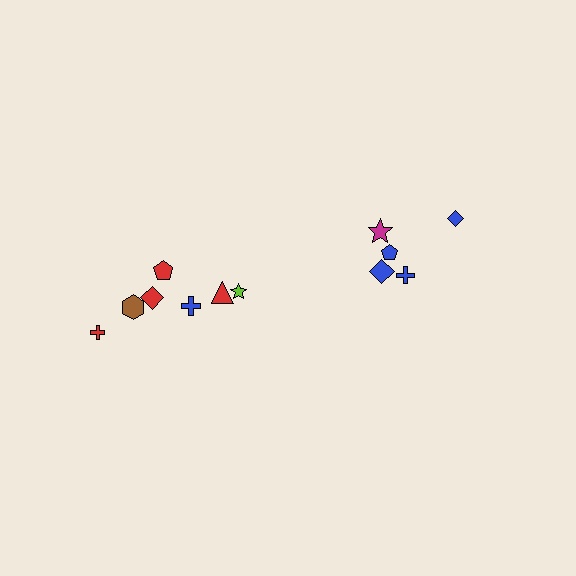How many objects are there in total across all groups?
There are 12 objects.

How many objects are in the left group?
There are 7 objects.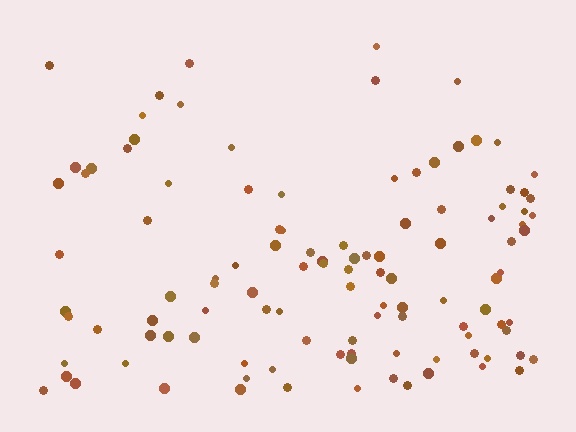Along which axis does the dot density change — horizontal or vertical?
Vertical.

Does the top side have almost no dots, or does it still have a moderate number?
Still a moderate number, just noticeably fewer than the bottom.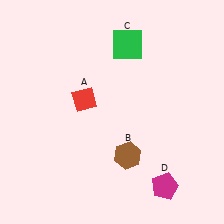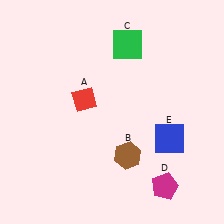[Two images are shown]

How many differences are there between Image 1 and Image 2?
There is 1 difference between the two images.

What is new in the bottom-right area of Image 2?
A blue square (E) was added in the bottom-right area of Image 2.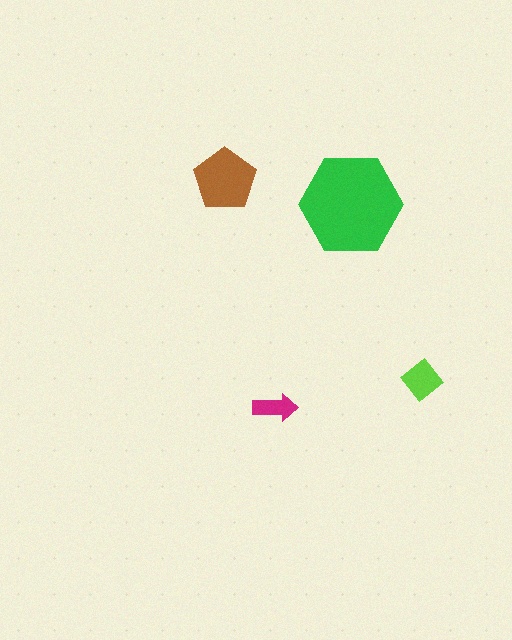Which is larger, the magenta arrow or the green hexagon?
The green hexagon.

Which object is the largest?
The green hexagon.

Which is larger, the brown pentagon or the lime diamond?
The brown pentagon.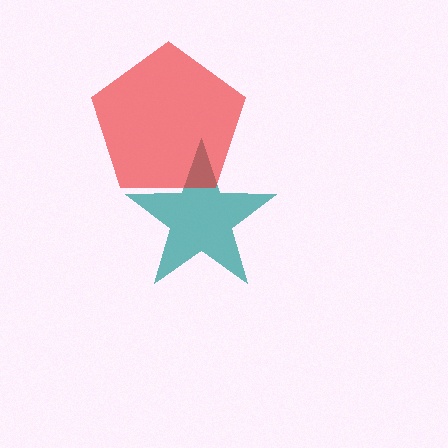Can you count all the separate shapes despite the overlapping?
Yes, there are 2 separate shapes.